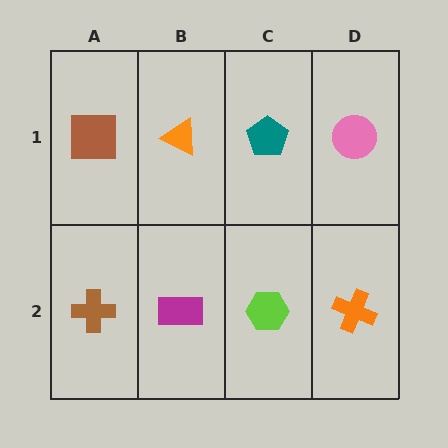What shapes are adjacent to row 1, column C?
A lime hexagon (row 2, column C), an orange triangle (row 1, column B), a pink circle (row 1, column D).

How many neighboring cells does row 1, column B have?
3.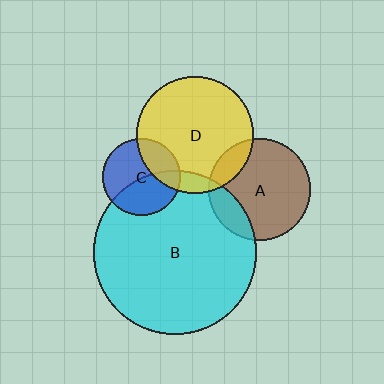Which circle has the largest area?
Circle B (cyan).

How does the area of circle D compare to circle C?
Approximately 2.3 times.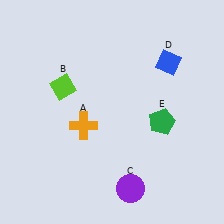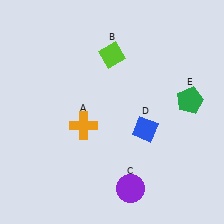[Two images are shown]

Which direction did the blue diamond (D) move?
The blue diamond (D) moved down.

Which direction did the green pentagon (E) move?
The green pentagon (E) moved right.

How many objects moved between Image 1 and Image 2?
3 objects moved between the two images.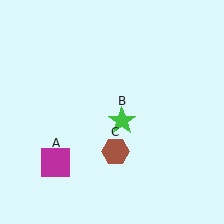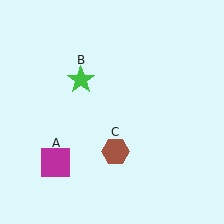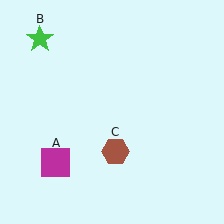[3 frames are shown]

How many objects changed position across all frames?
1 object changed position: green star (object B).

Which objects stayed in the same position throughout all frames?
Magenta square (object A) and brown hexagon (object C) remained stationary.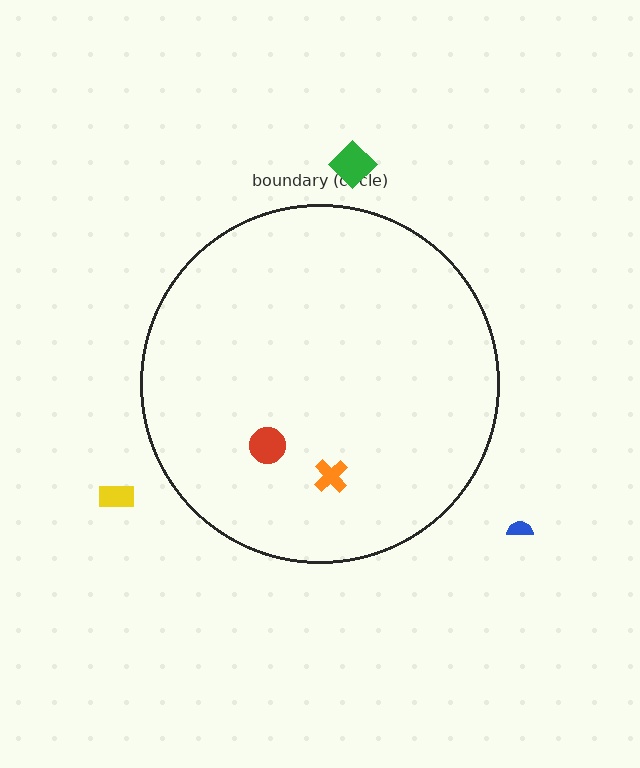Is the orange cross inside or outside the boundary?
Inside.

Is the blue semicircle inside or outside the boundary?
Outside.